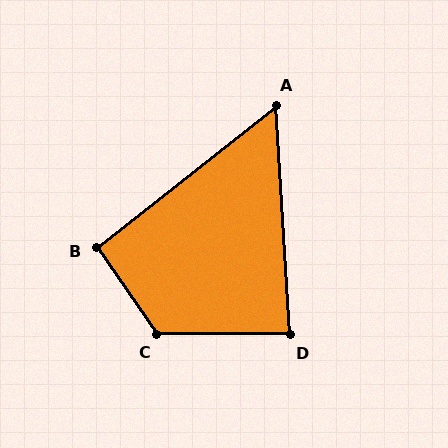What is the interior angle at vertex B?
Approximately 94 degrees (approximately right).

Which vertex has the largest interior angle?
C, at approximately 125 degrees.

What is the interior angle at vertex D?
Approximately 86 degrees (approximately right).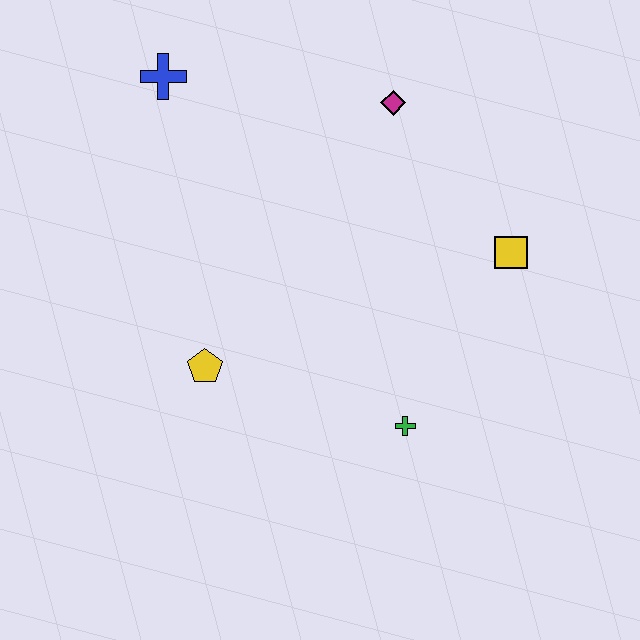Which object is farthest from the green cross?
The blue cross is farthest from the green cross.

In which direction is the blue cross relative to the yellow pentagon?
The blue cross is above the yellow pentagon.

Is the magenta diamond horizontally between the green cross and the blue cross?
Yes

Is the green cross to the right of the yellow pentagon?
Yes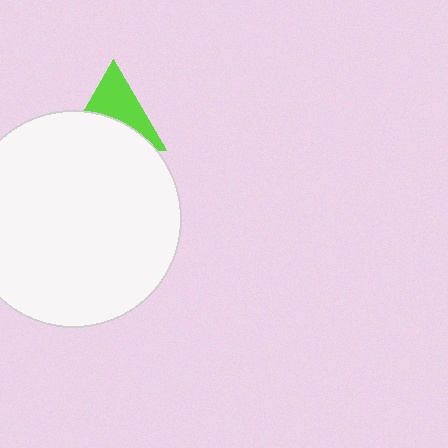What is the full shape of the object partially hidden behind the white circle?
The partially hidden object is a lime triangle.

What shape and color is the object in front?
The object in front is a white circle.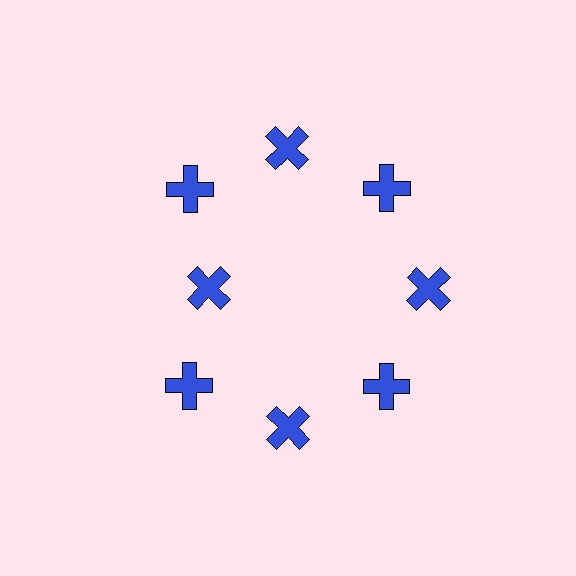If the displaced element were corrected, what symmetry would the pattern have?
It would have 8-fold rotational symmetry — the pattern would map onto itself every 45 degrees.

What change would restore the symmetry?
The symmetry would be restored by moving it outward, back onto the ring so that all 8 crosses sit at equal angles and equal distance from the center.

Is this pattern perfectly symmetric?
No. The 8 blue crosses are arranged in a ring, but one element near the 9 o'clock position is pulled inward toward the center, breaking the 8-fold rotational symmetry.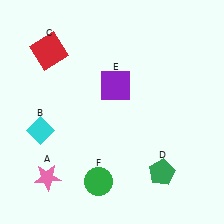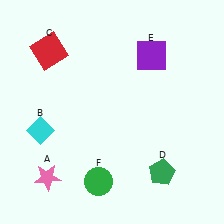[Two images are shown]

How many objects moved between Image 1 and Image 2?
1 object moved between the two images.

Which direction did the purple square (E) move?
The purple square (E) moved right.